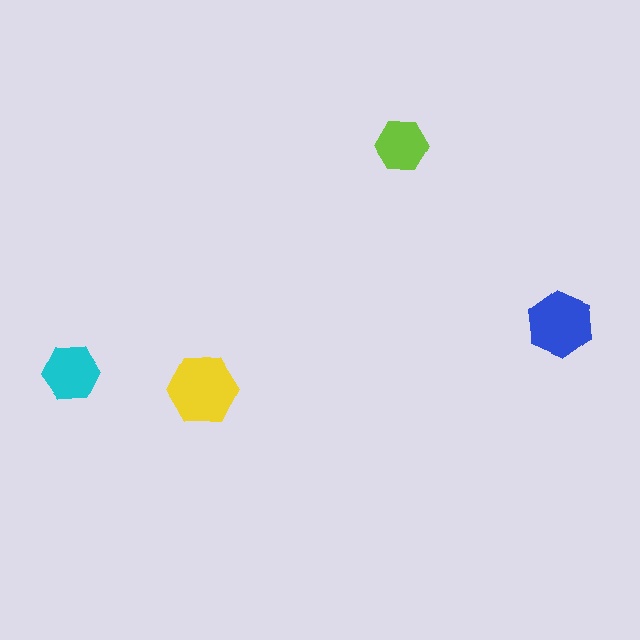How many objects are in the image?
There are 4 objects in the image.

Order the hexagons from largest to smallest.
the yellow one, the blue one, the cyan one, the lime one.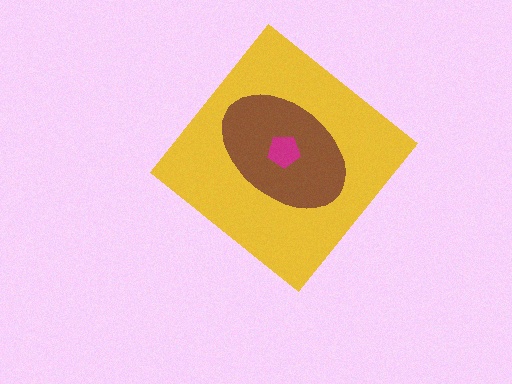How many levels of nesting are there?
3.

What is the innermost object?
The magenta pentagon.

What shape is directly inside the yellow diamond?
The brown ellipse.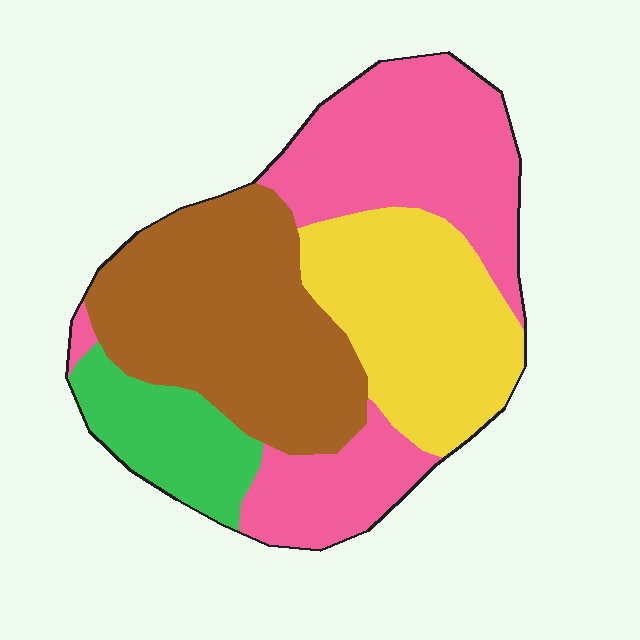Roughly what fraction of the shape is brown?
Brown takes up about one third (1/3) of the shape.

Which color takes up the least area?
Green, at roughly 10%.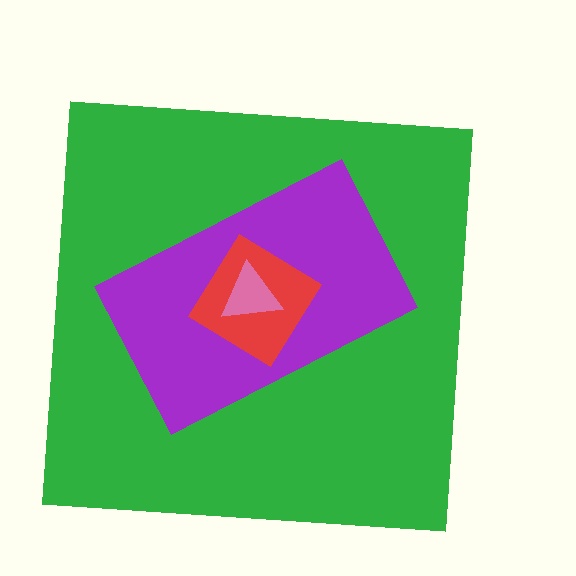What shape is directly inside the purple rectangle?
The red diamond.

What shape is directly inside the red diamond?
The pink triangle.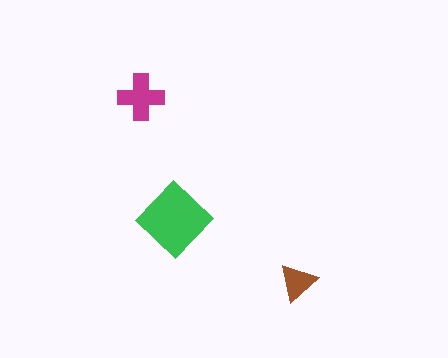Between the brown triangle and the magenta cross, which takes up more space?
The magenta cross.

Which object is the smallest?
The brown triangle.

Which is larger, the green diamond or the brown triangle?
The green diamond.